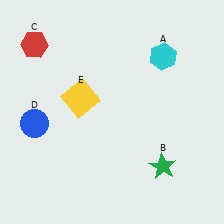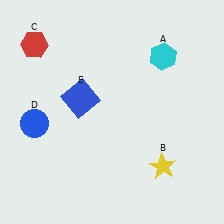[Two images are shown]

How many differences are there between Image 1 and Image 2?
There are 2 differences between the two images.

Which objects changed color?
B changed from green to yellow. E changed from yellow to blue.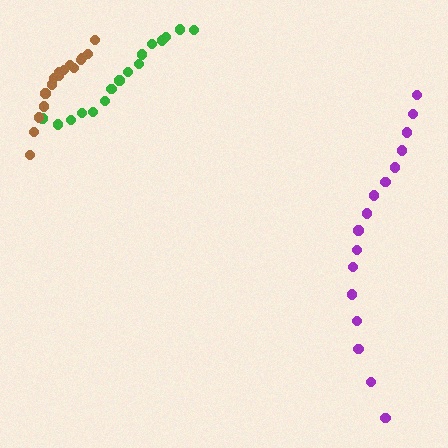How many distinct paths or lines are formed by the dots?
There are 3 distinct paths.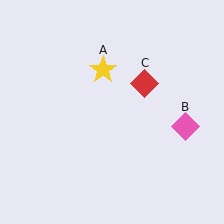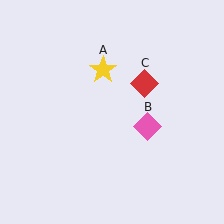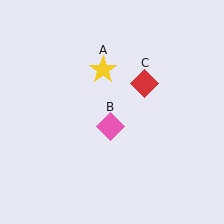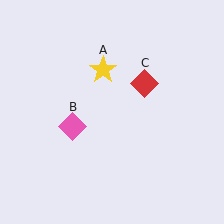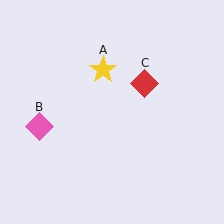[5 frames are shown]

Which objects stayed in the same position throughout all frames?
Yellow star (object A) and red diamond (object C) remained stationary.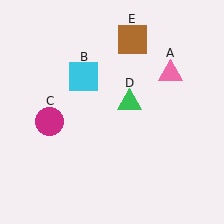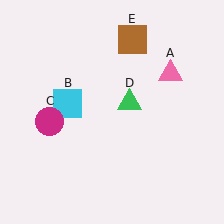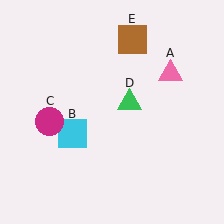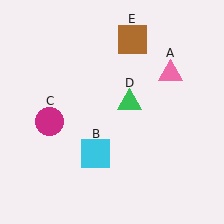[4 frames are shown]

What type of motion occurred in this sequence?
The cyan square (object B) rotated counterclockwise around the center of the scene.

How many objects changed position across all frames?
1 object changed position: cyan square (object B).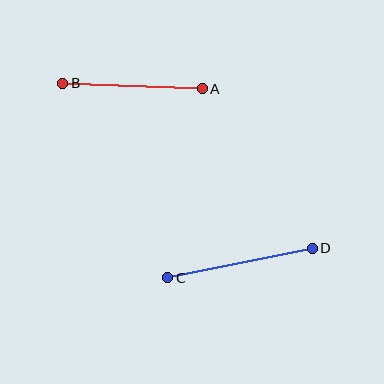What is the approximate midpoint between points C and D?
The midpoint is at approximately (240, 263) pixels.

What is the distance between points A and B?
The distance is approximately 140 pixels.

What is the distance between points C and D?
The distance is approximately 147 pixels.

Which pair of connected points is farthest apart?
Points C and D are farthest apart.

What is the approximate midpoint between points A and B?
The midpoint is at approximately (132, 86) pixels.